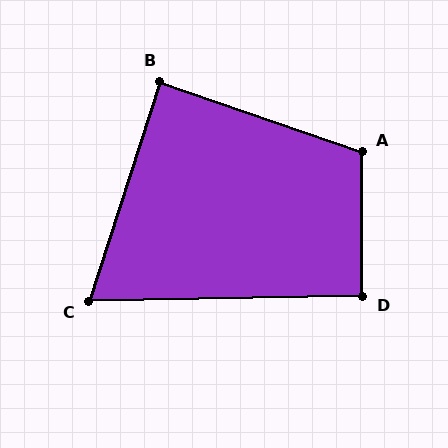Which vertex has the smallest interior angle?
C, at approximately 71 degrees.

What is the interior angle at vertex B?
Approximately 89 degrees (approximately right).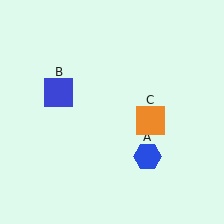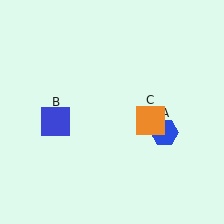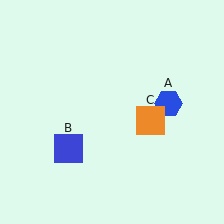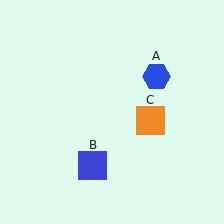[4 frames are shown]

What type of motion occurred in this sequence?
The blue hexagon (object A), blue square (object B) rotated counterclockwise around the center of the scene.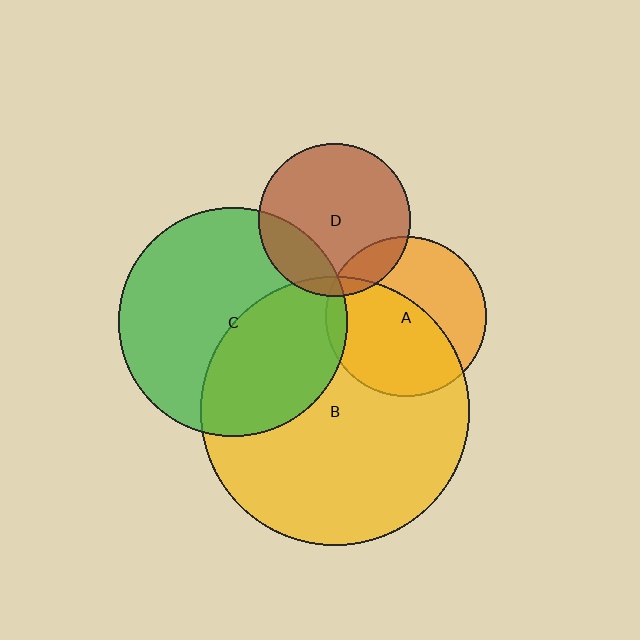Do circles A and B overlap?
Yes.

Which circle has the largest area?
Circle B (yellow).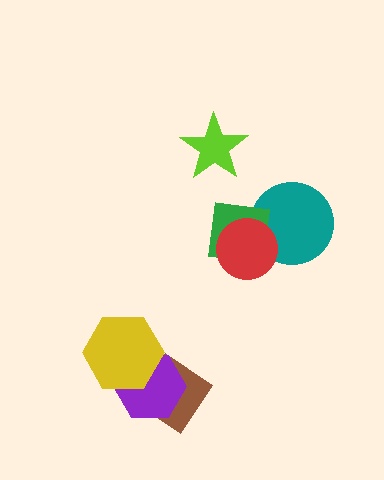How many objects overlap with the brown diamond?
1 object overlaps with the brown diamond.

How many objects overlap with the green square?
2 objects overlap with the green square.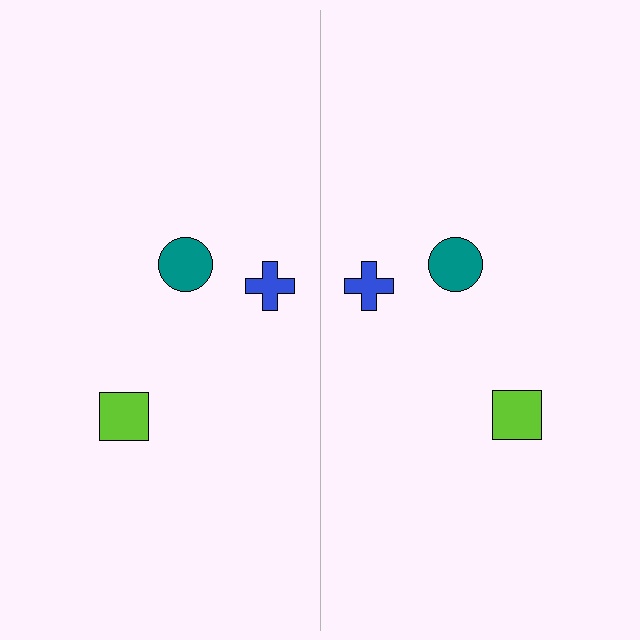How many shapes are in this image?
There are 6 shapes in this image.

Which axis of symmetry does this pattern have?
The pattern has a vertical axis of symmetry running through the center of the image.